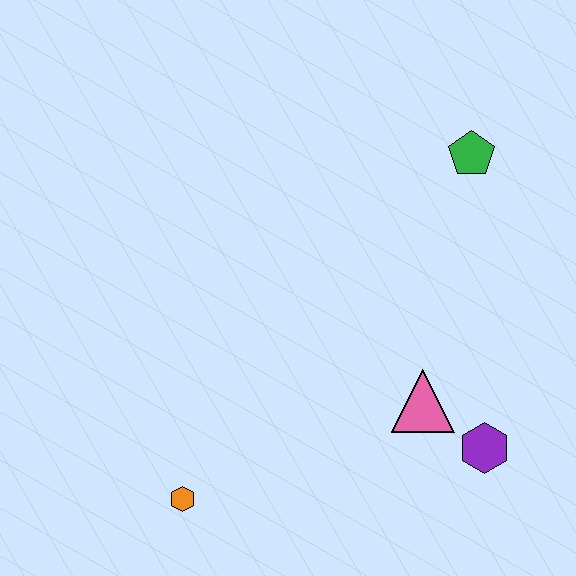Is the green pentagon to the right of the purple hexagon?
No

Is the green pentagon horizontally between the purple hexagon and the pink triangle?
Yes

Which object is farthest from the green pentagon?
The orange hexagon is farthest from the green pentagon.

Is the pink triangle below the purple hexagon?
No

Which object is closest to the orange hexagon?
The pink triangle is closest to the orange hexagon.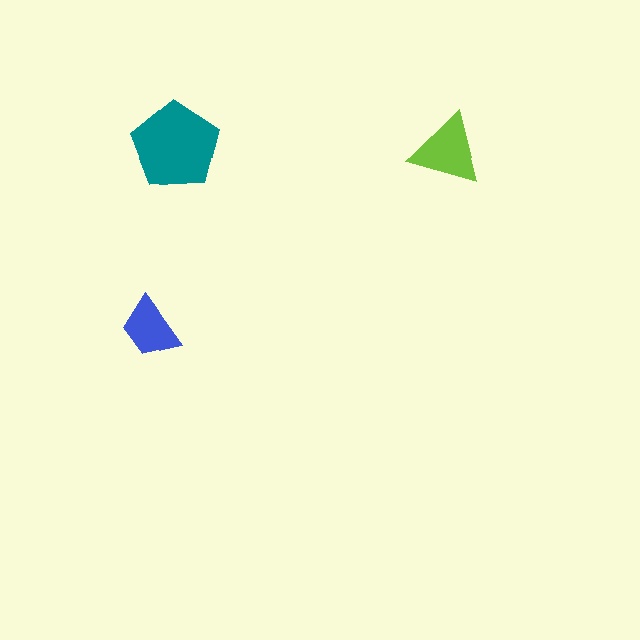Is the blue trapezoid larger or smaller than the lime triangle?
Smaller.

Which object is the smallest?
The blue trapezoid.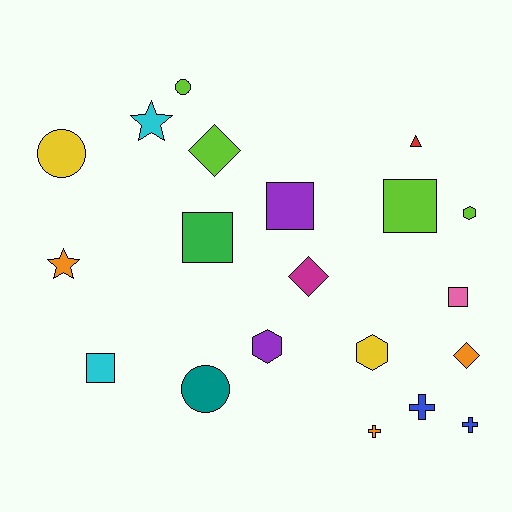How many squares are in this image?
There are 5 squares.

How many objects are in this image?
There are 20 objects.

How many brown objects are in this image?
There are no brown objects.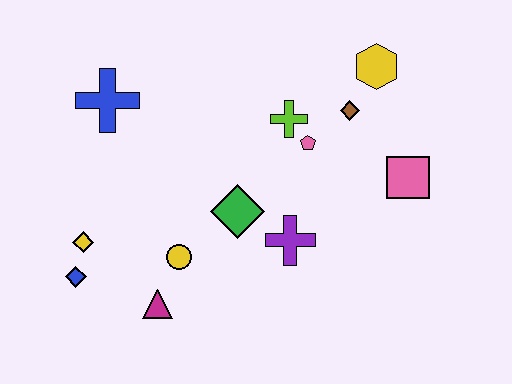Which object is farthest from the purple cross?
The blue cross is farthest from the purple cross.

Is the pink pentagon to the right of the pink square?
No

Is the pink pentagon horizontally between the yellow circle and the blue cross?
No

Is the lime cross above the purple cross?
Yes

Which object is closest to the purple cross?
The green diamond is closest to the purple cross.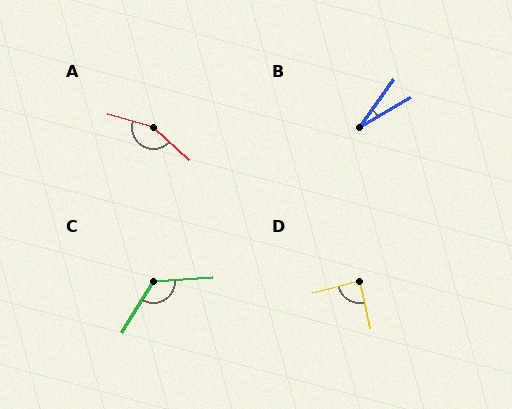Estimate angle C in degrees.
Approximately 126 degrees.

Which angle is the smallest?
B, at approximately 24 degrees.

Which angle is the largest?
A, at approximately 154 degrees.